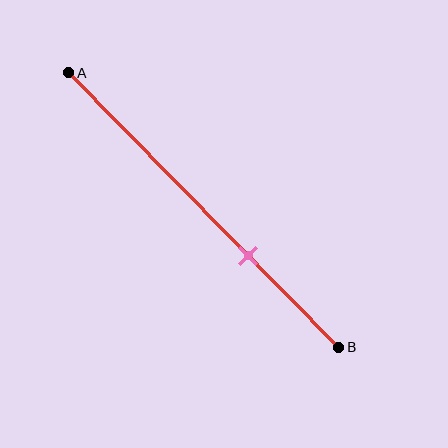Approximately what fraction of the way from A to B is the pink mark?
The pink mark is approximately 65% of the way from A to B.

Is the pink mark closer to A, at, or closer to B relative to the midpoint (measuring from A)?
The pink mark is closer to point B than the midpoint of segment AB.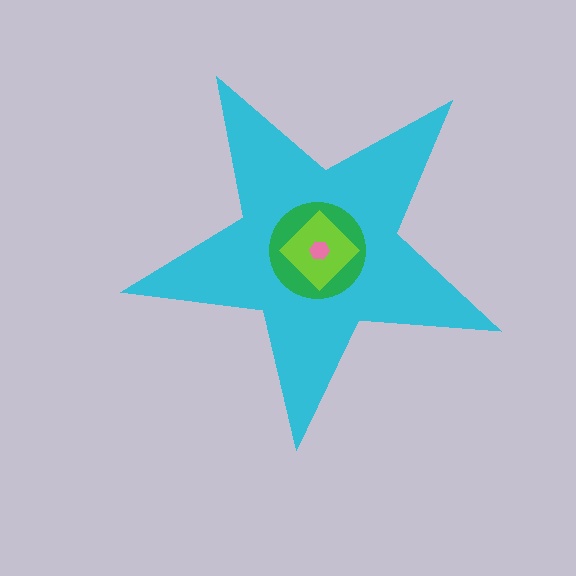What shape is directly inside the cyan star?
The green circle.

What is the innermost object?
The pink hexagon.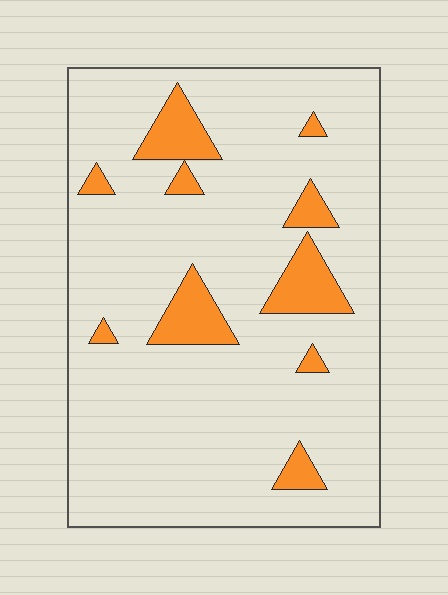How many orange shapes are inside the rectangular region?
10.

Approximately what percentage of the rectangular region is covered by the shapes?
Approximately 10%.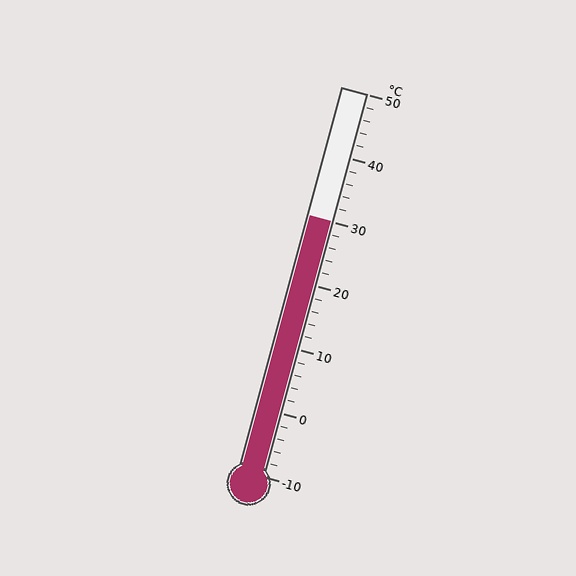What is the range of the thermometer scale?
The thermometer scale ranges from -10°C to 50°C.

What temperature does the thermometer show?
The thermometer shows approximately 30°C.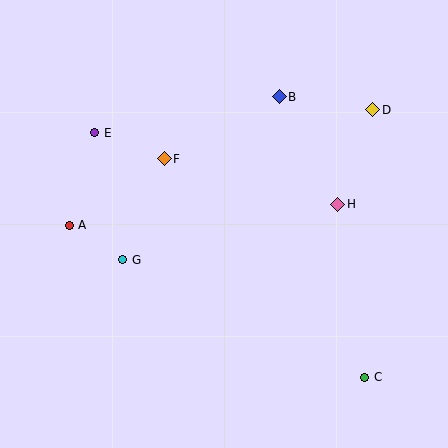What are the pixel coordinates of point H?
Point H is at (338, 204).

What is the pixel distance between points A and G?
The distance between A and G is 64 pixels.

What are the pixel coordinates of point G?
Point G is at (123, 260).